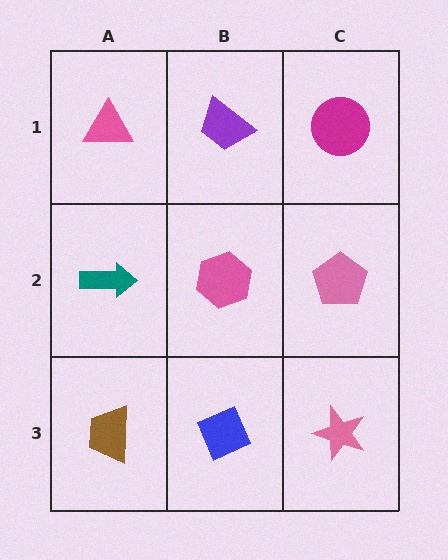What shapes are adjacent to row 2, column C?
A magenta circle (row 1, column C), a pink star (row 3, column C), a pink hexagon (row 2, column B).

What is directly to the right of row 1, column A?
A purple trapezoid.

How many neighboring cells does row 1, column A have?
2.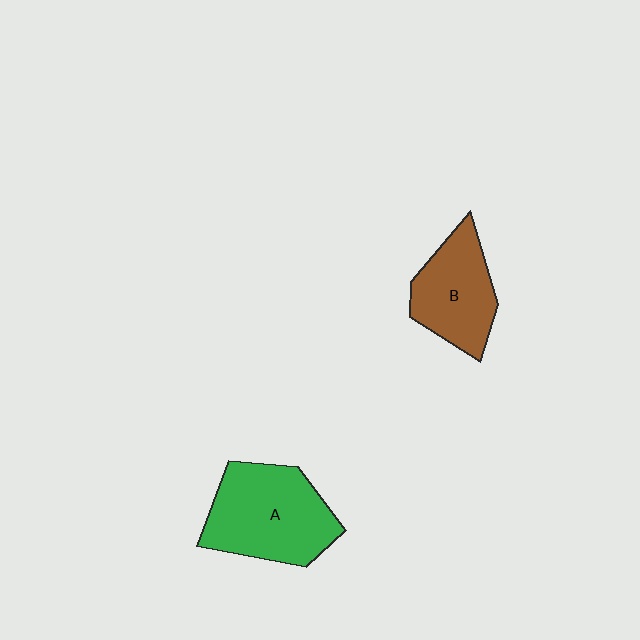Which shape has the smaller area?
Shape B (brown).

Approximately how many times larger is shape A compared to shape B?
Approximately 1.4 times.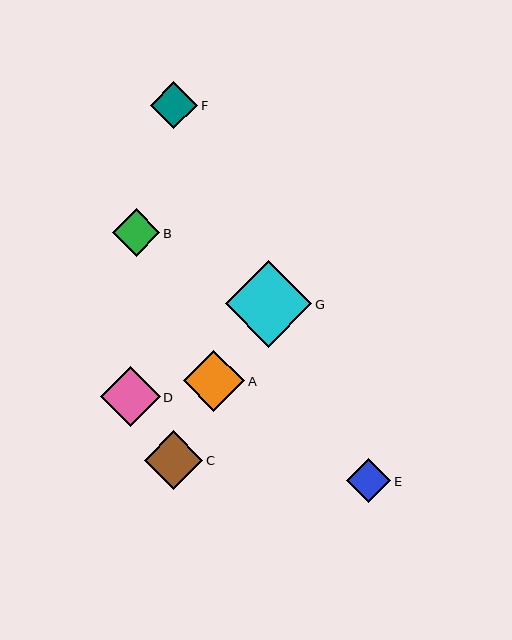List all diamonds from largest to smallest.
From largest to smallest: G, A, D, C, F, B, E.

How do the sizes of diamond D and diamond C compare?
Diamond D and diamond C are approximately the same size.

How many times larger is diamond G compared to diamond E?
Diamond G is approximately 2.0 times the size of diamond E.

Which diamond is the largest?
Diamond G is the largest with a size of approximately 87 pixels.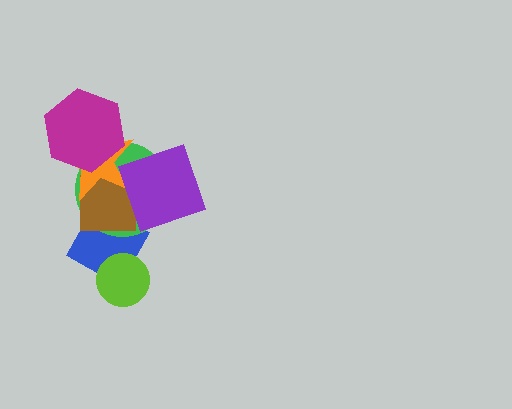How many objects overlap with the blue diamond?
4 objects overlap with the blue diamond.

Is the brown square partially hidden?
Yes, it is partially covered by another shape.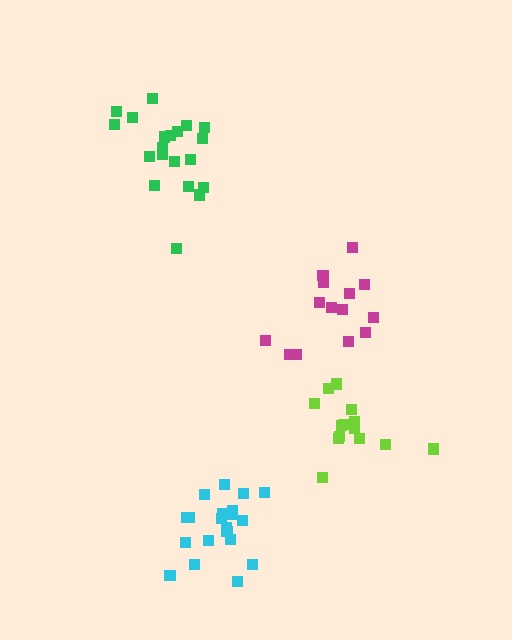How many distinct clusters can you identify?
There are 4 distinct clusters.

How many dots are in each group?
Group 1: 20 dots, Group 2: 14 dots, Group 3: 14 dots, Group 4: 20 dots (68 total).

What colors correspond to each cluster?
The clusters are colored: green, magenta, lime, cyan.